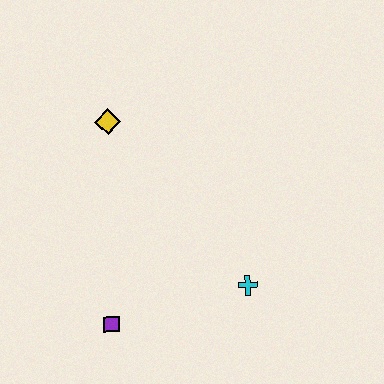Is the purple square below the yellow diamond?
Yes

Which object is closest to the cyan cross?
The purple square is closest to the cyan cross.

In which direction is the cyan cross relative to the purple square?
The cyan cross is to the right of the purple square.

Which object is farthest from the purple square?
The yellow diamond is farthest from the purple square.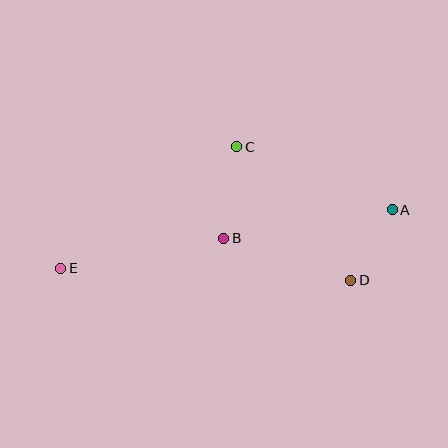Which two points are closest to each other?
Points A and D are closest to each other.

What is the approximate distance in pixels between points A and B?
The distance between A and B is approximately 171 pixels.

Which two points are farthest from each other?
Points A and E are farthest from each other.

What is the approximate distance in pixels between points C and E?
The distance between C and E is approximately 214 pixels.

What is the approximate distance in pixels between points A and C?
The distance between A and C is approximately 168 pixels.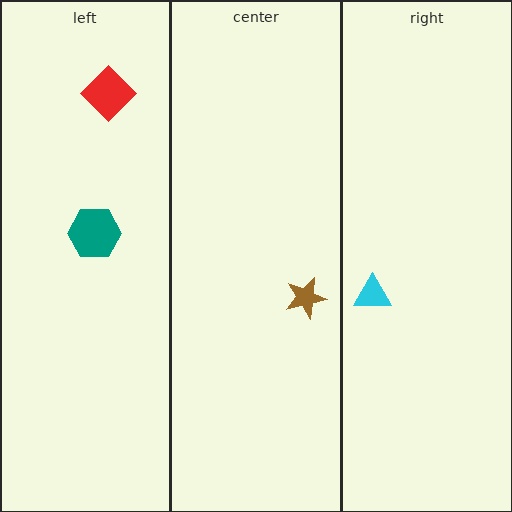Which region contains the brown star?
The center region.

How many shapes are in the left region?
2.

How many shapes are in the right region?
1.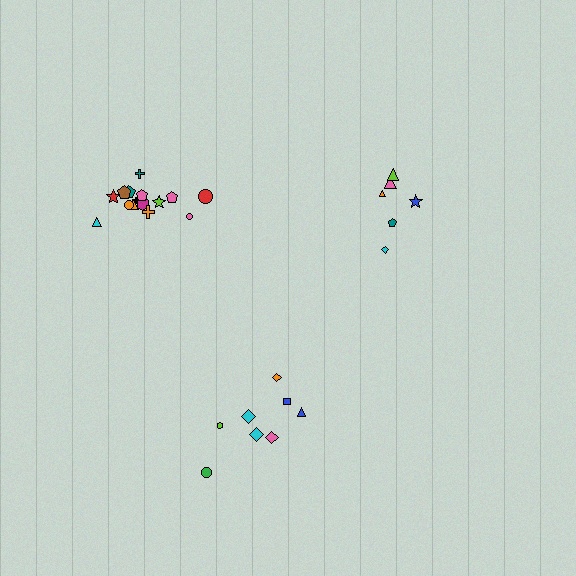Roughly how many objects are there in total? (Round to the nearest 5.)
Roughly 30 objects in total.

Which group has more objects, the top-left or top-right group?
The top-left group.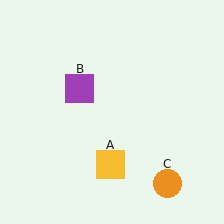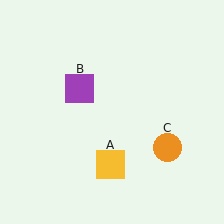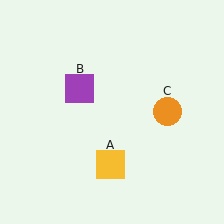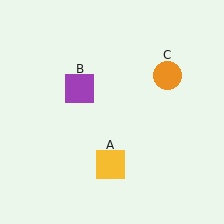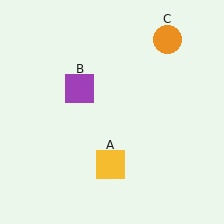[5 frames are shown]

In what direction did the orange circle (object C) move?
The orange circle (object C) moved up.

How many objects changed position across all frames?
1 object changed position: orange circle (object C).